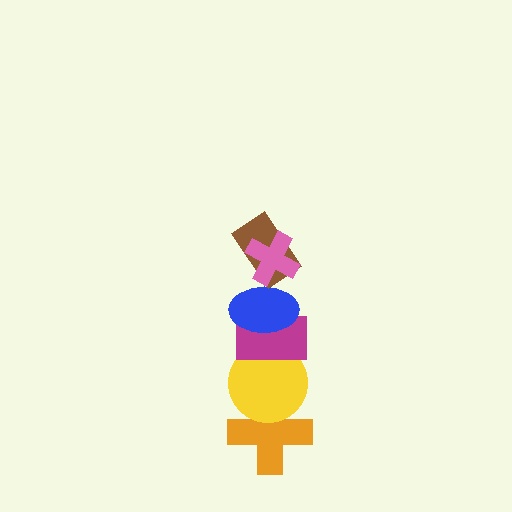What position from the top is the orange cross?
The orange cross is 6th from the top.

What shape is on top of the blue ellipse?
The brown rectangle is on top of the blue ellipse.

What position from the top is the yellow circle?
The yellow circle is 5th from the top.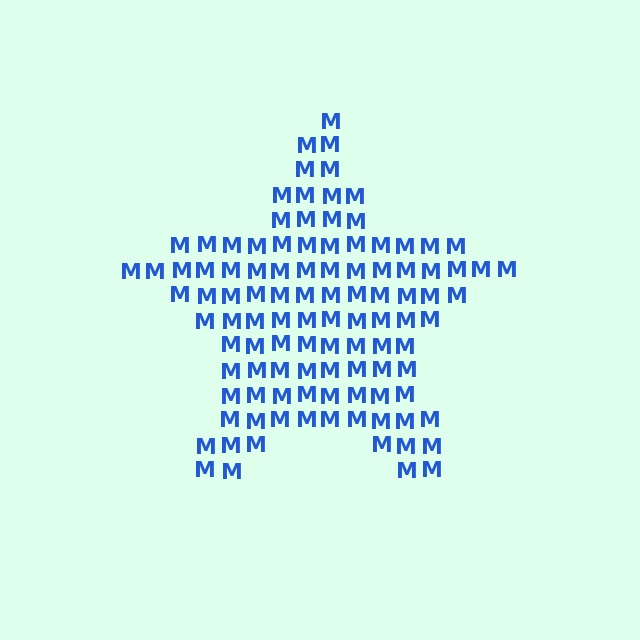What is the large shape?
The large shape is a star.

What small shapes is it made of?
It is made of small letter M's.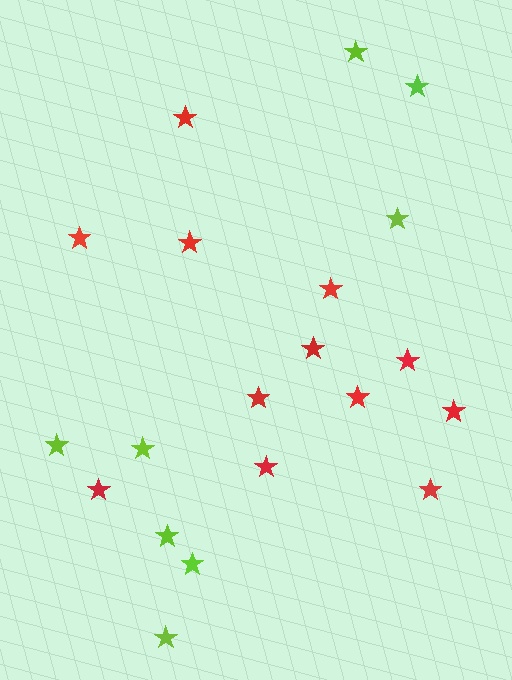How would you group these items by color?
There are 2 groups: one group of lime stars (8) and one group of red stars (12).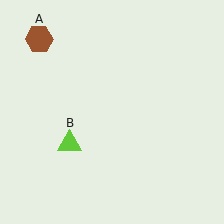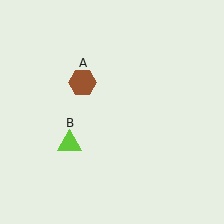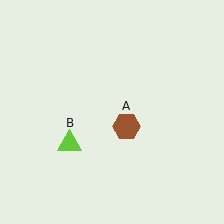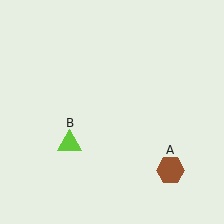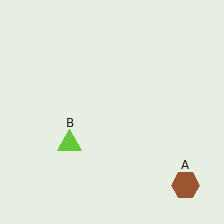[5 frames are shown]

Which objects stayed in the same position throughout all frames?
Lime triangle (object B) remained stationary.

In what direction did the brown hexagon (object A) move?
The brown hexagon (object A) moved down and to the right.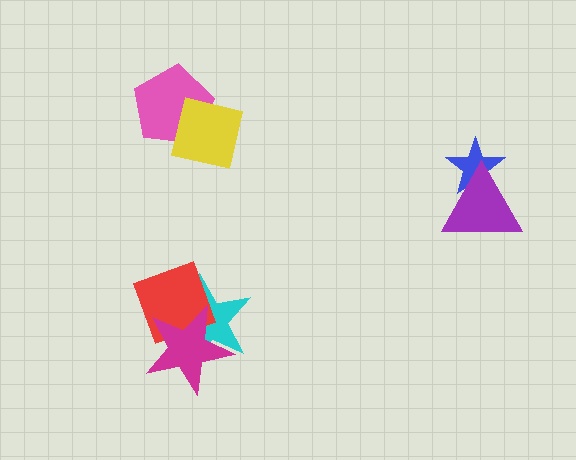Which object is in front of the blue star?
The purple triangle is in front of the blue star.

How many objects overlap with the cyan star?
2 objects overlap with the cyan star.